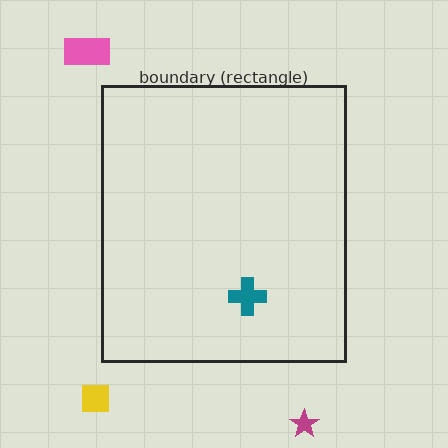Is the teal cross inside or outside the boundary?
Inside.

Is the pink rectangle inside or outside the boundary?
Outside.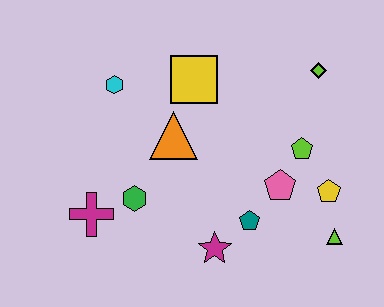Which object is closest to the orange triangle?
The yellow square is closest to the orange triangle.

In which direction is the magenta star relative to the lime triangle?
The magenta star is to the left of the lime triangle.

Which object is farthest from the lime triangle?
The cyan hexagon is farthest from the lime triangle.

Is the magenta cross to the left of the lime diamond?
Yes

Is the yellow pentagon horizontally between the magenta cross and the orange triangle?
No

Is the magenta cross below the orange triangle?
Yes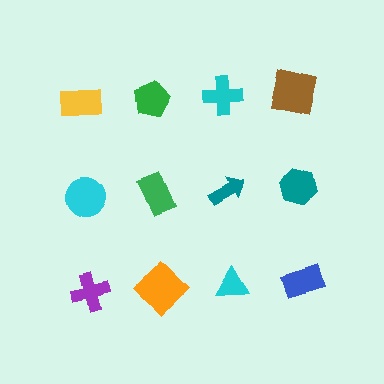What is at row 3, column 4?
A blue rectangle.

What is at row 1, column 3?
A cyan cross.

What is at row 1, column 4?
A brown square.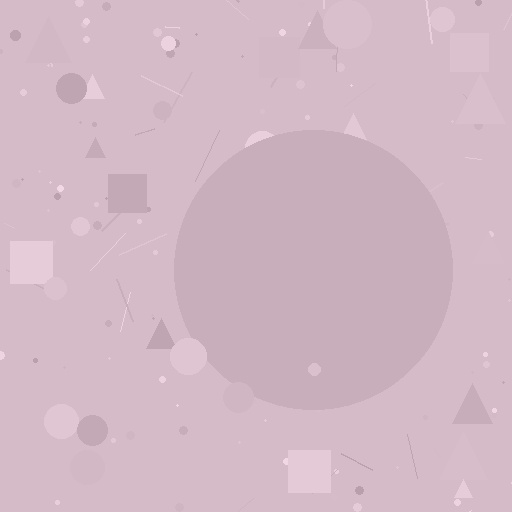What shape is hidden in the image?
A circle is hidden in the image.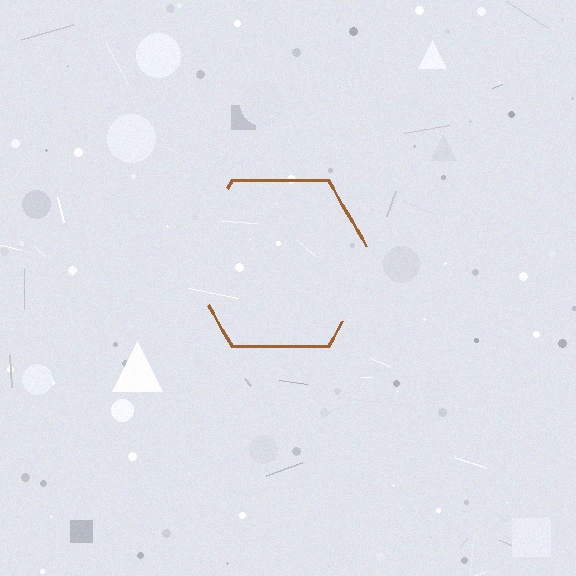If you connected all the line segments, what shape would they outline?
They would outline a hexagon.